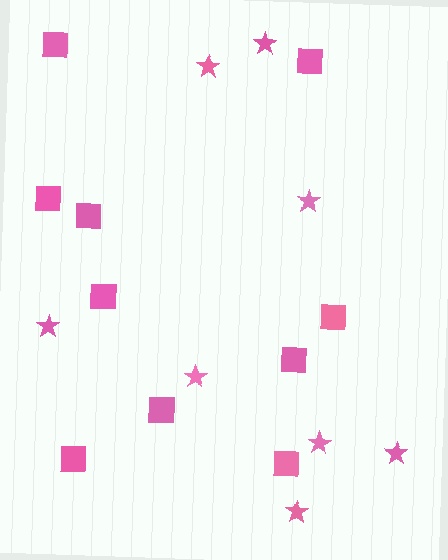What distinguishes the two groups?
There are 2 groups: one group of stars (8) and one group of squares (10).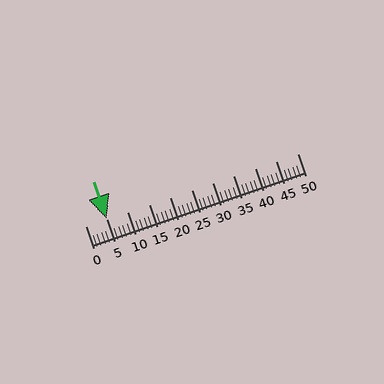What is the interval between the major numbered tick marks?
The major tick marks are spaced 5 units apart.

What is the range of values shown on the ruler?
The ruler shows values from 0 to 50.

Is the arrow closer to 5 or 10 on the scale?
The arrow is closer to 5.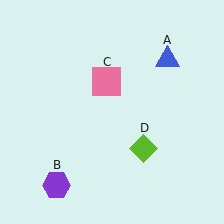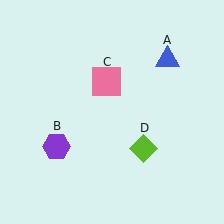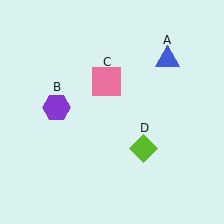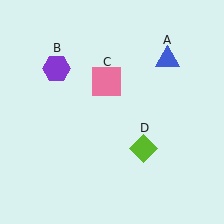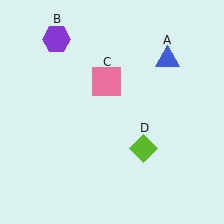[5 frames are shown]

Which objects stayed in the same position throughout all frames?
Blue triangle (object A) and pink square (object C) and lime diamond (object D) remained stationary.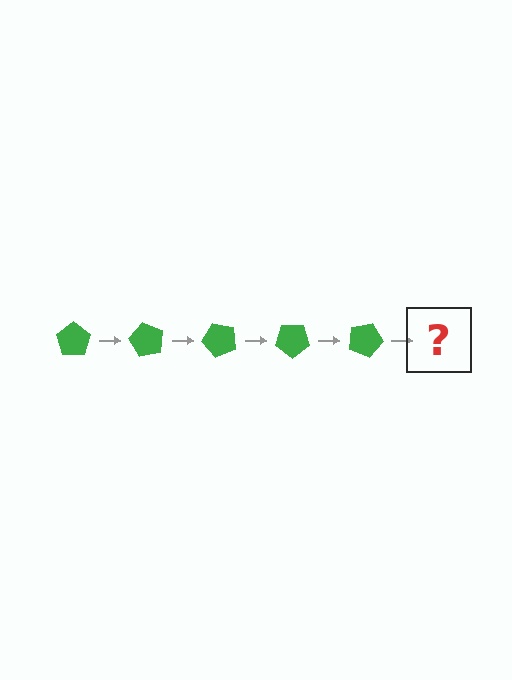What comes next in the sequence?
The next element should be a green pentagon rotated 300 degrees.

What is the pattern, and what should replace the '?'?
The pattern is that the pentagon rotates 60 degrees each step. The '?' should be a green pentagon rotated 300 degrees.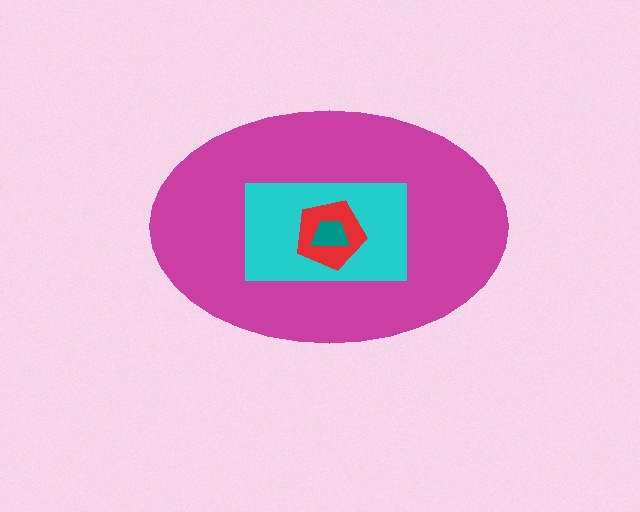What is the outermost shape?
The magenta ellipse.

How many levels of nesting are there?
4.